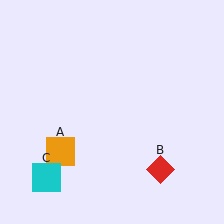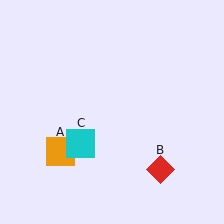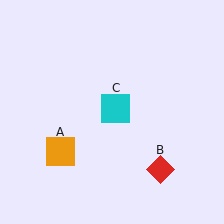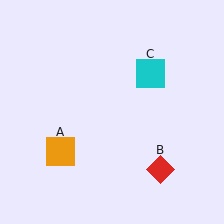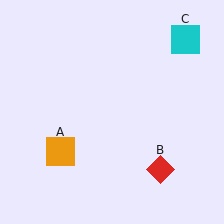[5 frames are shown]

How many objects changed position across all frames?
1 object changed position: cyan square (object C).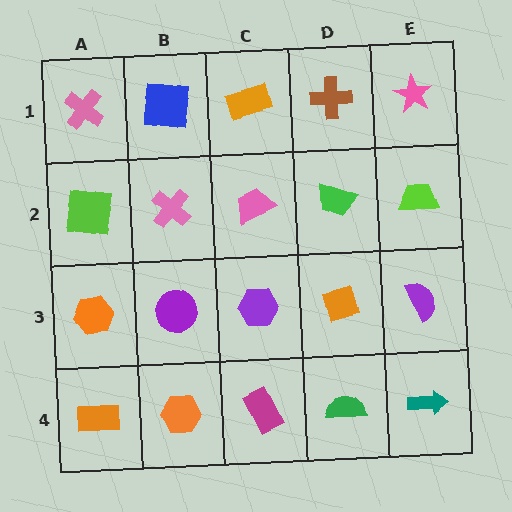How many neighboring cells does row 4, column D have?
3.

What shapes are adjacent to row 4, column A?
An orange hexagon (row 3, column A), an orange hexagon (row 4, column B).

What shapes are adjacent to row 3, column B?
A pink cross (row 2, column B), an orange hexagon (row 4, column B), an orange hexagon (row 3, column A), a purple hexagon (row 3, column C).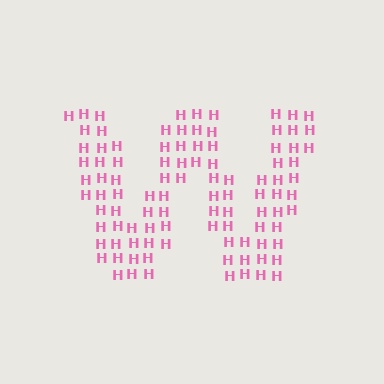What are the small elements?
The small elements are letter H's.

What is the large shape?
The large shape is the letter W.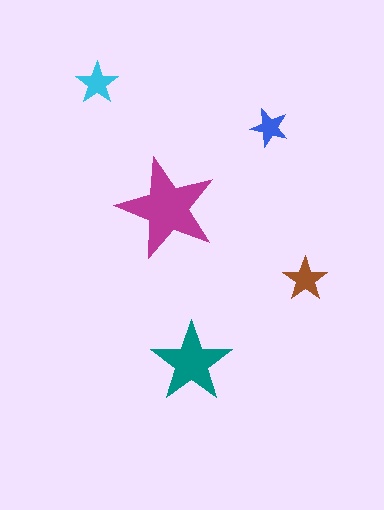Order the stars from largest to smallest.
the magenta one, the teal one, the brown one, the cyan one, the blue one.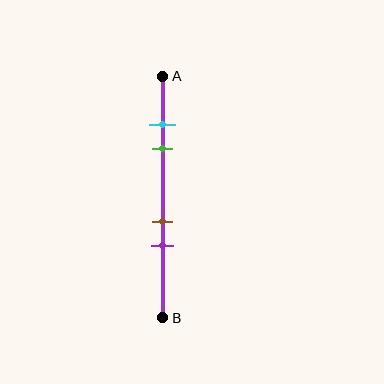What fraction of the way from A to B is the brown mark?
The brown mark is approximately 60% (0.6) of the way from A to B.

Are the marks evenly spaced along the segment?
No, the marks are not evenly spaced.